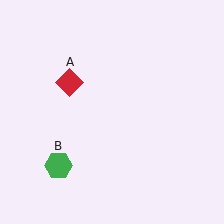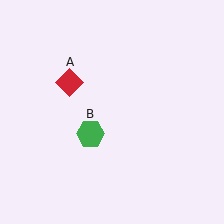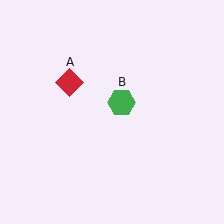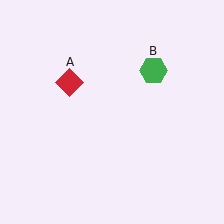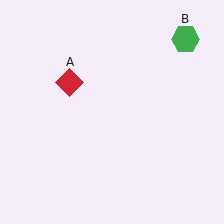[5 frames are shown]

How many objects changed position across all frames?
1 object changed position: green hexagon (object B).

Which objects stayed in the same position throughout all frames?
Red diamond (object A) remained stationary.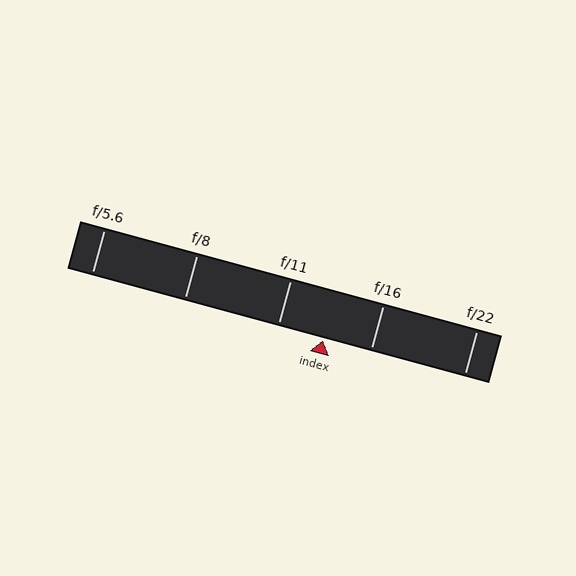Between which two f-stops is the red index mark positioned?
The index mark is between f/11 and f/16.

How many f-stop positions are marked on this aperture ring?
There are 5 f-stop positions marked.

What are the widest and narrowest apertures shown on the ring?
The widest aperture shown is f/5.6 and the narrowest is f/22.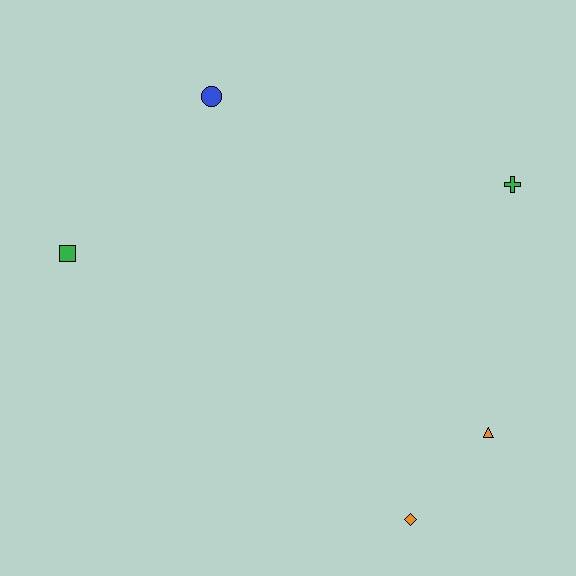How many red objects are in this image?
There are no red objects.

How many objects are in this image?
There are 5 objects.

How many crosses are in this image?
There is 1 cross.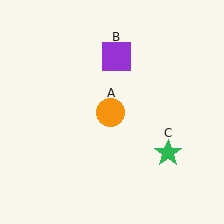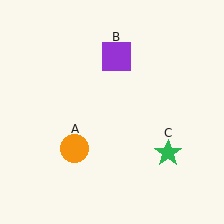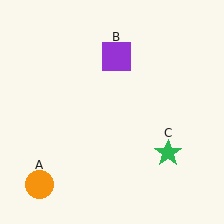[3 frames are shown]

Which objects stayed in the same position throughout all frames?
Purple square (object B) and green star (object C) remained stationary.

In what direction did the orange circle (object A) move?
The orange circle (object A) moved down and to the left.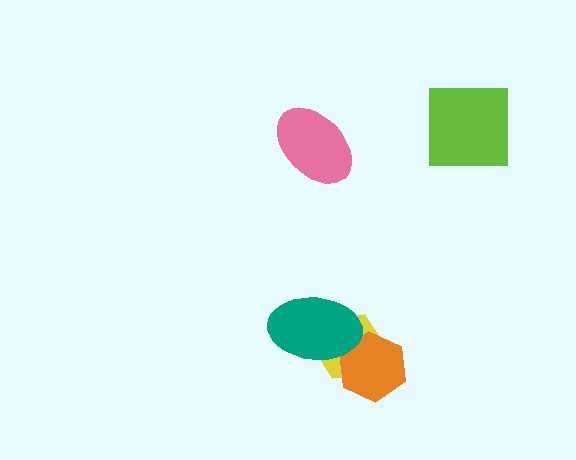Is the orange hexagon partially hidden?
Yes, it is partially covered by another shape.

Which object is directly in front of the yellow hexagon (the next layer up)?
The orange hexagon is directly in front of the yellow hexagon.